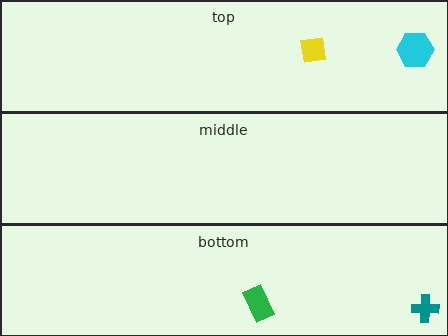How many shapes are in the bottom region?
2.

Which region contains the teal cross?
The bottom region.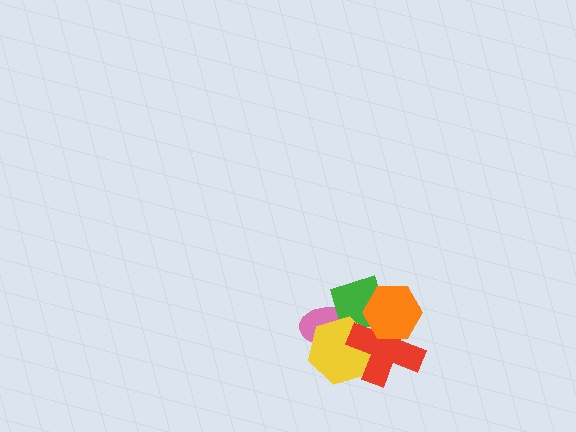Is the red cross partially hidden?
Yes, it is partially covered by another shape.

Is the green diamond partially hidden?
Yes, it is partially covered by another shape.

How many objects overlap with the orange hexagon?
2 objects overlap with the orange hexagon.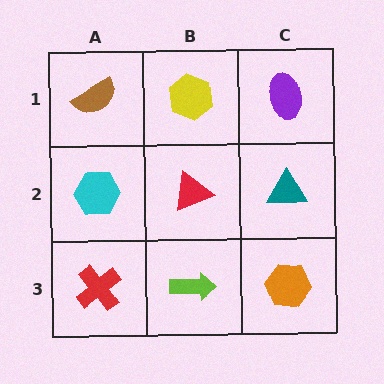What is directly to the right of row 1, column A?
A yellow hexagon.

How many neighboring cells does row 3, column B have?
3.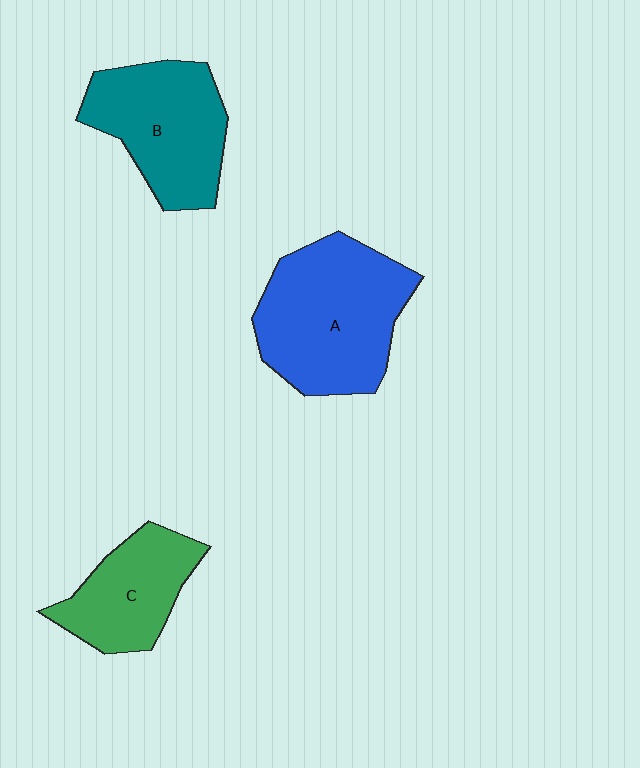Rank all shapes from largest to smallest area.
From largest to smallest: A (blue), B (teal), C (green).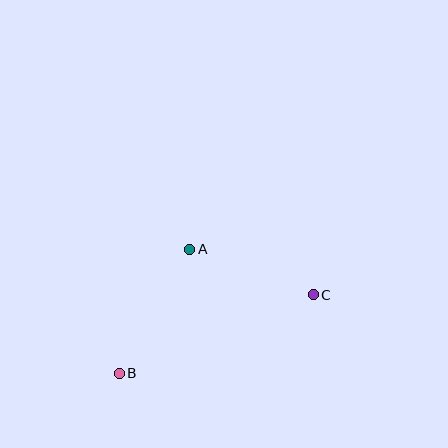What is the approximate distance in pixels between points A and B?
The distance between A and B is approximately 143 pixels.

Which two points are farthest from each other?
Points B and C are farthest from each other.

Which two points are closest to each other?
Points A and C are closest to each other.